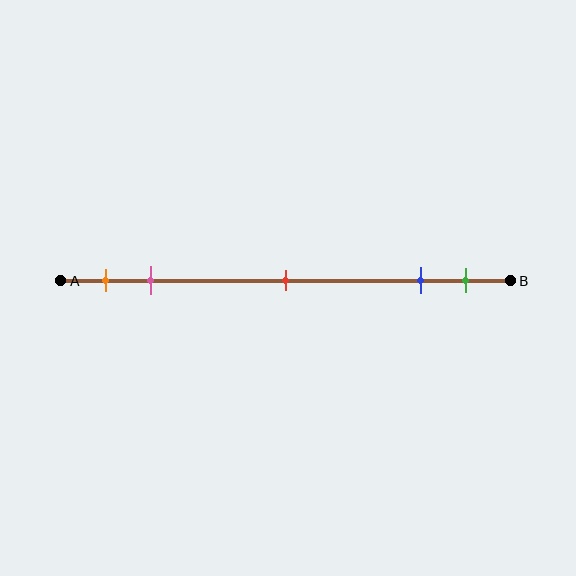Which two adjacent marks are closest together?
The blue and green marks are the closest adjacent pair.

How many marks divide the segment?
There are 5 marks dividing the segment.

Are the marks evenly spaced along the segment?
No, the marks are not evenly spaced.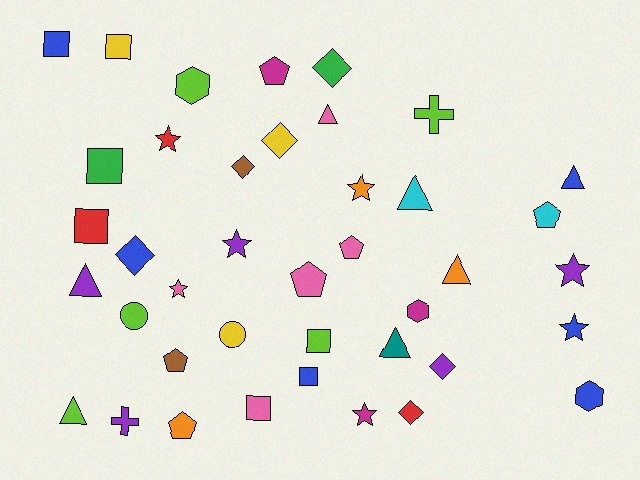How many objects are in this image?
There are 40 objects.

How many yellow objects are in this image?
There are 3 yellow objects.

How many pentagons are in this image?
There are 6 pentagons.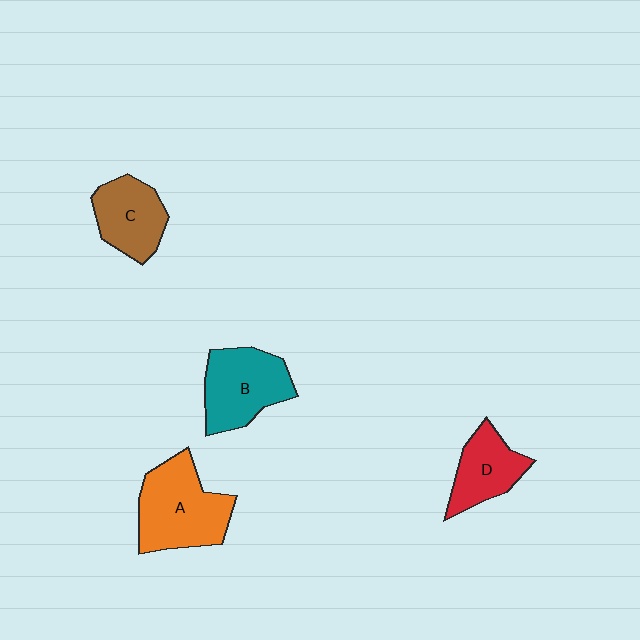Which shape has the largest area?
Shape A (orange).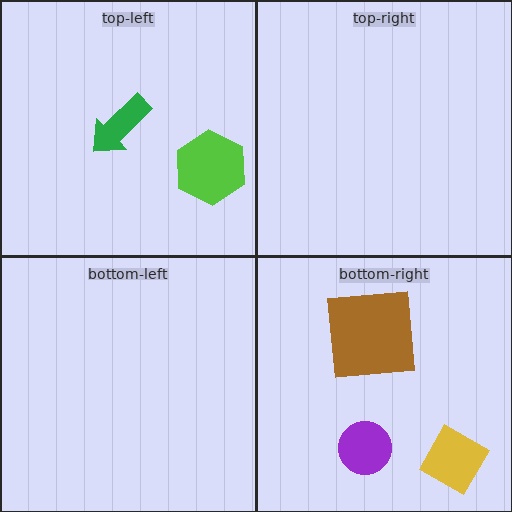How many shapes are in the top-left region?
2.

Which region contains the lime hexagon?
The top-left region.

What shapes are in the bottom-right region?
The purple circle, the yellow diamond, the brown square.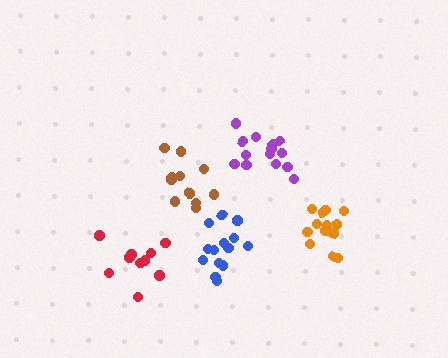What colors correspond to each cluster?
The clusters are colored: orange, purple, red, blue, brown.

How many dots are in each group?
Group 1: 14 dots, Group 2: 14 dots, Group 3: 10 dots, Group 4: 14 dots, Group 5: 12 dots (64 total).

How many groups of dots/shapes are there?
There are 5 groups.